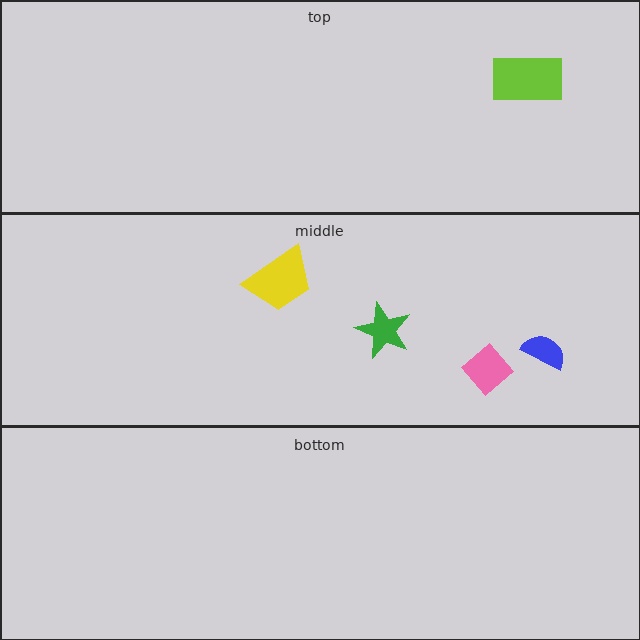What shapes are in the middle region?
The yellow trapezoid, the pink diamond, the green star, the blue semicircle.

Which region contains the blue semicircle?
The middle region.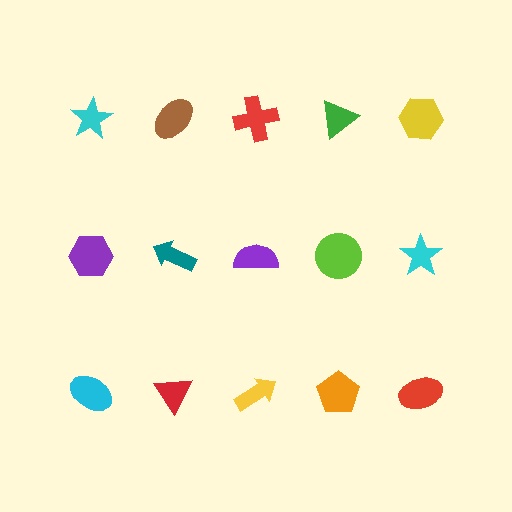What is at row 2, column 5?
A cyan star.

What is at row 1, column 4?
A green triangle.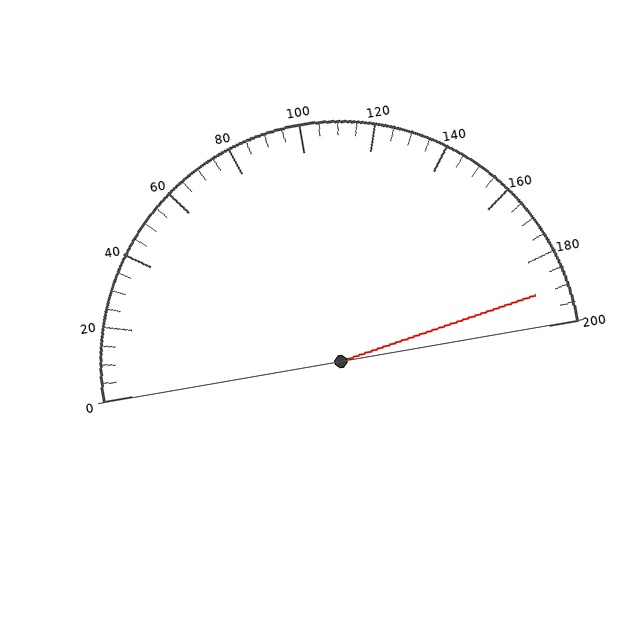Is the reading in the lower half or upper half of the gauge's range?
The reading is in the upper half of the range (0 to 200).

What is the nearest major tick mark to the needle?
The nearest major tick mark is 200.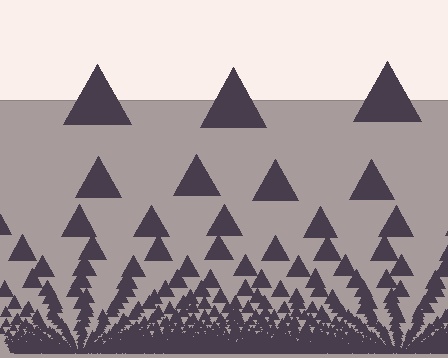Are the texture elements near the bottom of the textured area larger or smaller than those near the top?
Smaller. The gradient is inverted — elements near the bottom are smaller and denser.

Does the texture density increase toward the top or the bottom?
Density increases toward the bottom.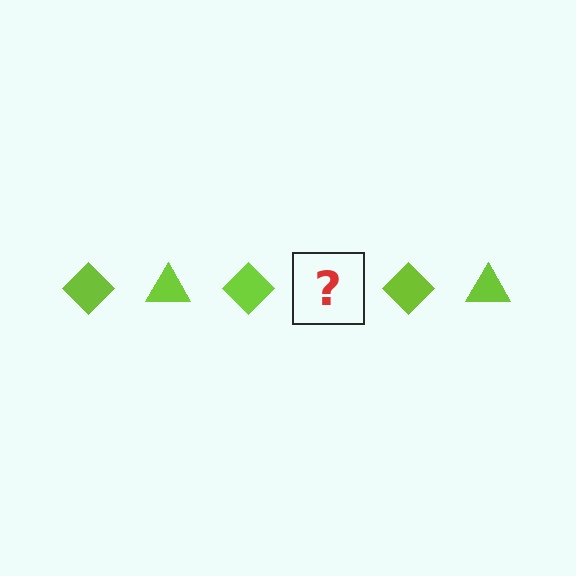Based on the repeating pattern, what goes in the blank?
The blank should be a lime triangle.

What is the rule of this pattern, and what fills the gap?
The rule is that the pattern cycles through diamond, triangle shapes in lime. The gap should be filled with a lime triangle.